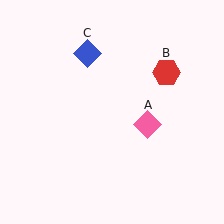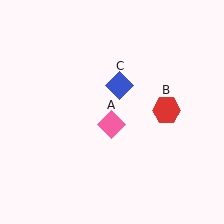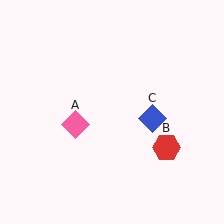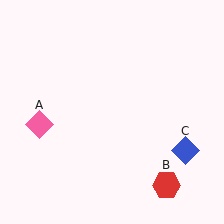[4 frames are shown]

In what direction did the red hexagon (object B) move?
The red hexagon (object B) moved down.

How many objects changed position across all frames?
3 objects changed position: pink diamond (object A), red hexagon (object B), blue diamond (object C).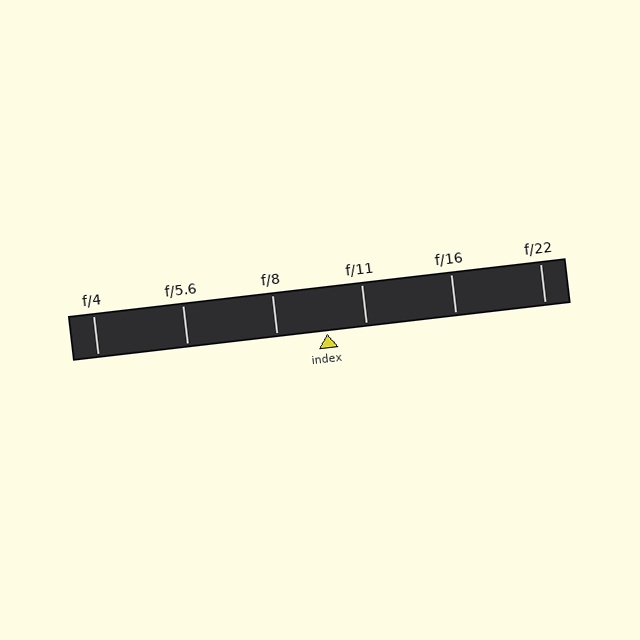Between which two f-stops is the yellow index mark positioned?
The index mark is between f/8 and f/11.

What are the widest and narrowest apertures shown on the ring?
The widest aperture shown is f/4 and the narrowest is f/22.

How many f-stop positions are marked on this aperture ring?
There are 6 f-stop positions marked.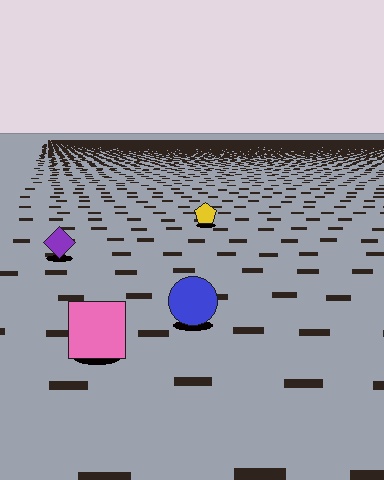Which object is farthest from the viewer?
The yellow pentagon is farthest from the viewer. It appears smaller and the ground texture around it is denser.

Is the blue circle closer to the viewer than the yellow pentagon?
Yes. The blue circle is closer — you can tell from the texture gradient: the ground texture is coarser near it.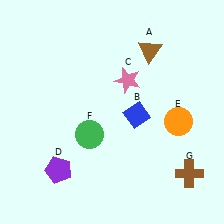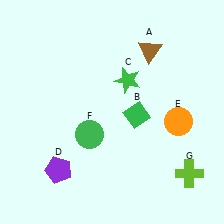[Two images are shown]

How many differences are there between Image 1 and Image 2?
There are 3 differences between the two images.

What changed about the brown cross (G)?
In Image 1, G is brown. In Image 2, it changed to lime.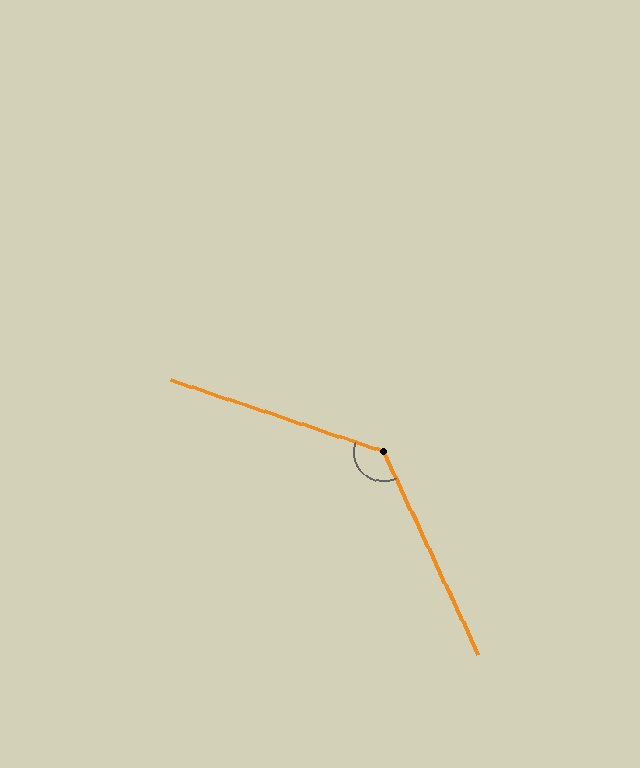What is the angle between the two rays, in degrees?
Approximately 134 degrees.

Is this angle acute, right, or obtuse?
It is obtuse.